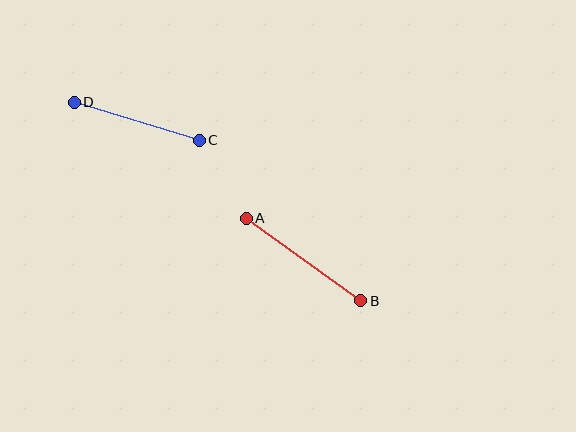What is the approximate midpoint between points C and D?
The midpoint is at approximately (137, 121) pixels.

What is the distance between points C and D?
The distance is approximately 131 pixels.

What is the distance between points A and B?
The distance is approximately 141 pixels.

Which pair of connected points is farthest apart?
Points A and B are farthest apart.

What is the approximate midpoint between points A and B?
The midpoint is at approximately (303, 259) pixels.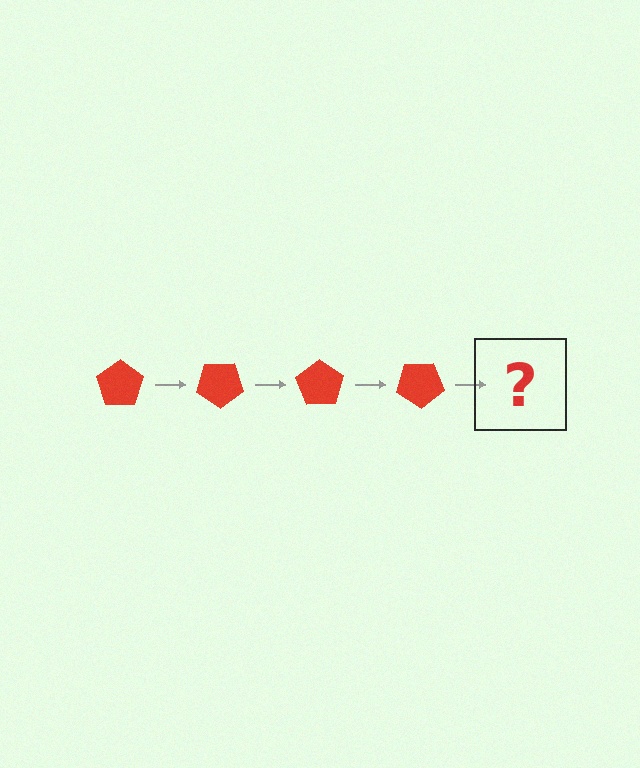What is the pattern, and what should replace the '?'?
The pattern is that the pentagon rotates 35 degrees each step. The '?' should be a red pentagon rotated 140 degrees.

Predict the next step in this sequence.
The next step is a red pentagon rotated 140 degrees.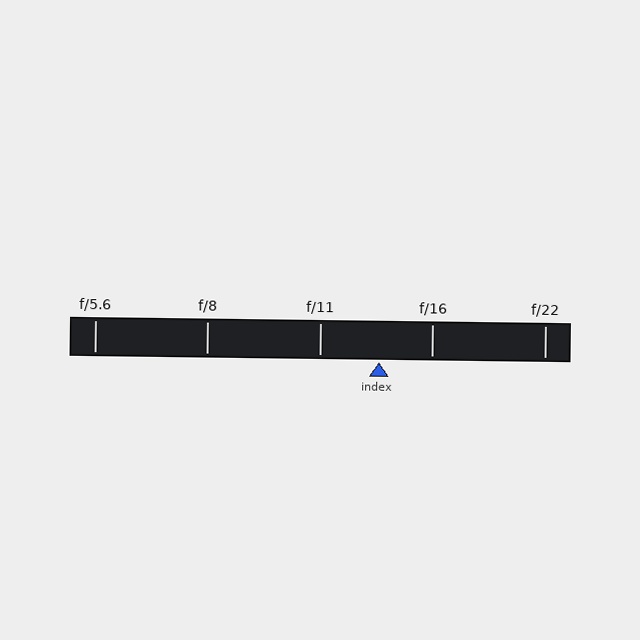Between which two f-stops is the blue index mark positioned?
The index mark is between f/11 and f/16.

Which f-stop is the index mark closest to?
The index mark is closest to f/16.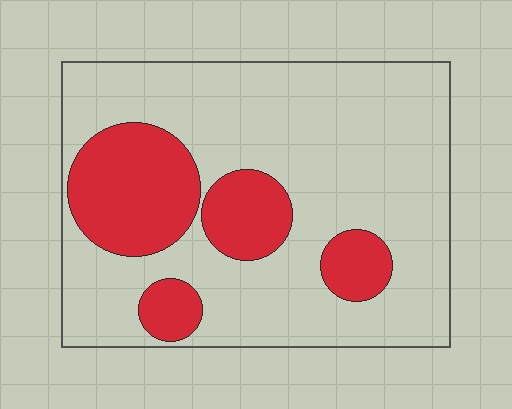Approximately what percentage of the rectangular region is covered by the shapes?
Approximately 25%.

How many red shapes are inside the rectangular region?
4.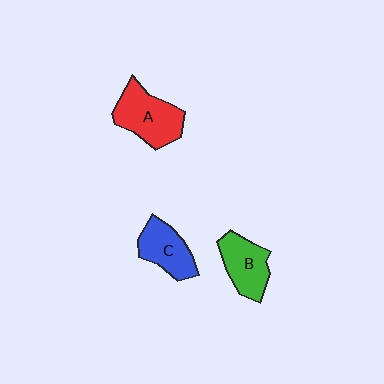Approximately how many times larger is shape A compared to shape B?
Approximately 1.2 times.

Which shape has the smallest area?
Shape C (blue).